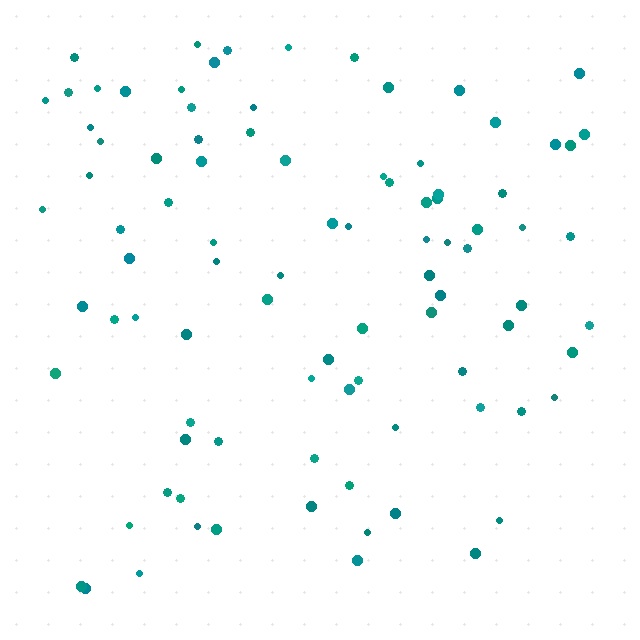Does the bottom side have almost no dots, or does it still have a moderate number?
Still a moderate number, just noticeably fewer than the top.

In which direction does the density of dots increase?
From bottom to top, with the top side densest.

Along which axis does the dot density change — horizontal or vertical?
Vertical.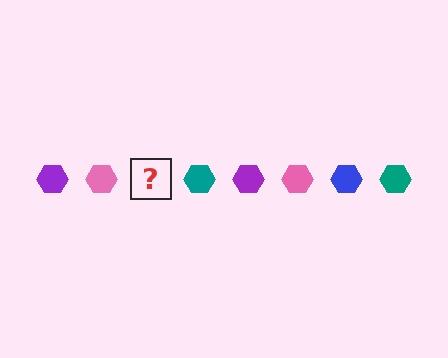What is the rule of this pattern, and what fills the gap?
The rule is that the pattern cycles through purple, pink, blue, teal hexagons. The gap should be filled with a blue hexagon.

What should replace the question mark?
The question mark should be replaced with a blue hexagon.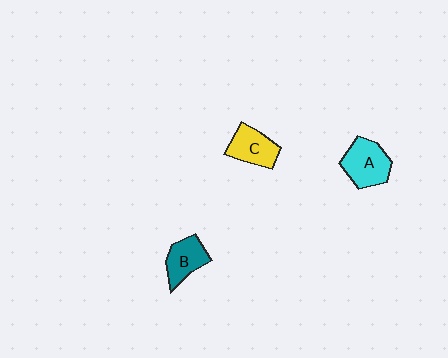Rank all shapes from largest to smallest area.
From largest to smallest: A (cyan), C (yellow), B (teal).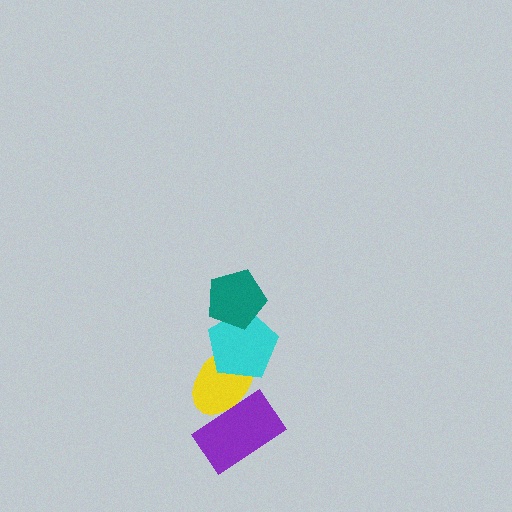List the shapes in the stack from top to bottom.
From top to bottom: the teal pentagon, the cyan pentagon, the yellow ellipse, the purple rectangle.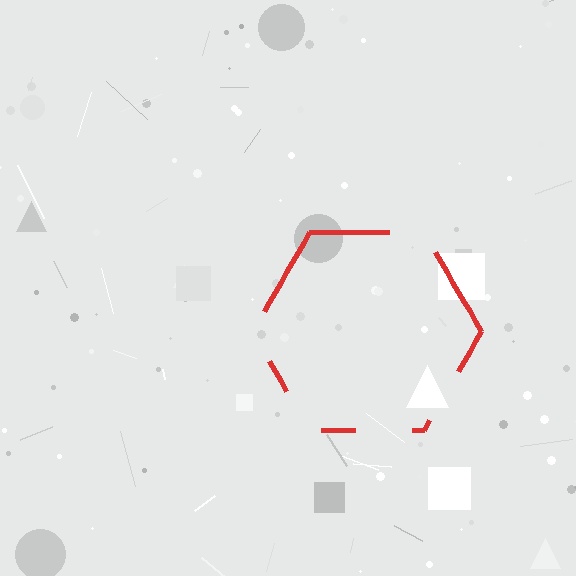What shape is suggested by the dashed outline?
The dashed outline suggests a hexagon.